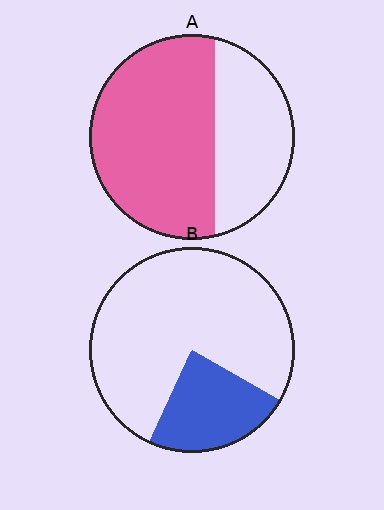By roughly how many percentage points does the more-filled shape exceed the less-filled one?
By roughly 40 percentage points (A over B).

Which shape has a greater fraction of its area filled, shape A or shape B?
Shape A.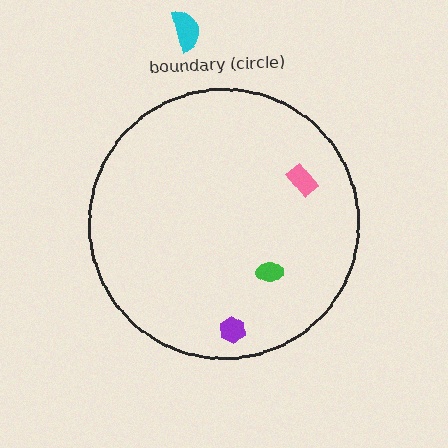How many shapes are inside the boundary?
3 inside, 1 outside.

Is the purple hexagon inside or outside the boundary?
Inside.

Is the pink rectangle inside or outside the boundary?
Inside.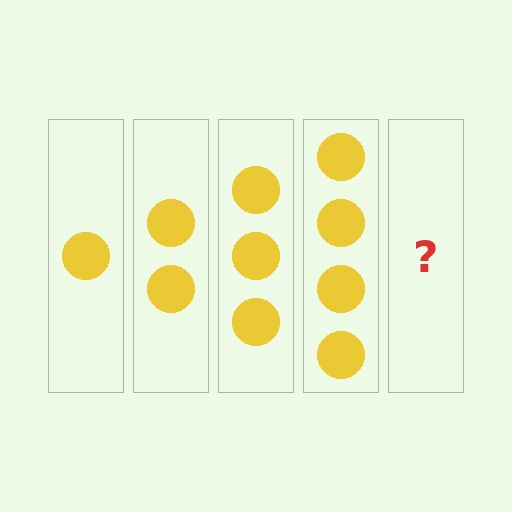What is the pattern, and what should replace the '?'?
The pattern is that each step adds one more circle. The '?' should be 5 circles.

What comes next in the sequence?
The next element should be 5 circles.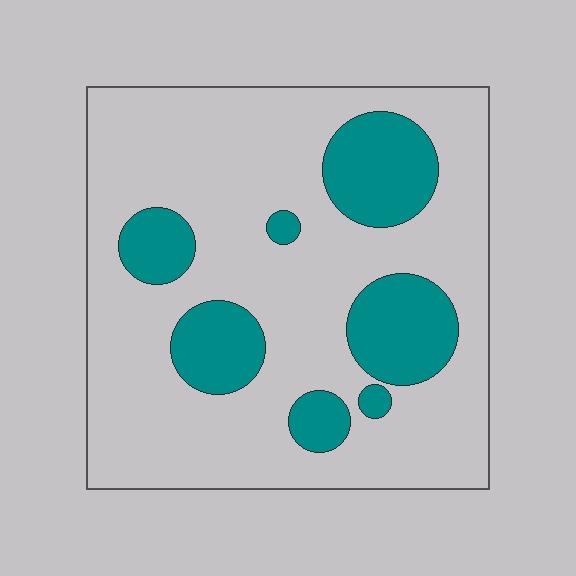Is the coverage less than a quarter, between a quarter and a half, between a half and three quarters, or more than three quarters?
Less than a quarter.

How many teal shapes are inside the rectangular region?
7.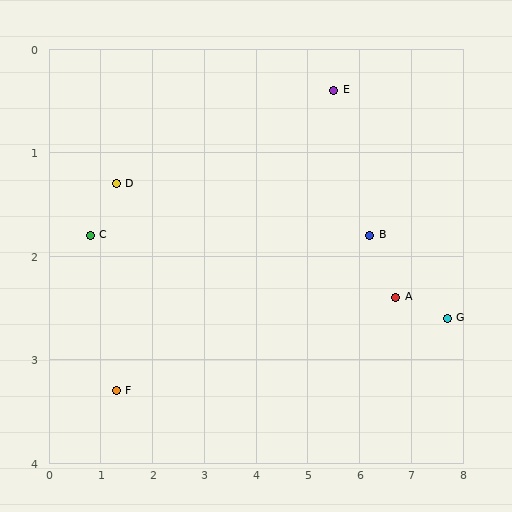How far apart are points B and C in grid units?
Points B and C are about 5.4 grid units apart.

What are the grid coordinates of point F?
Point F is at approximately (1.3, 3.3).